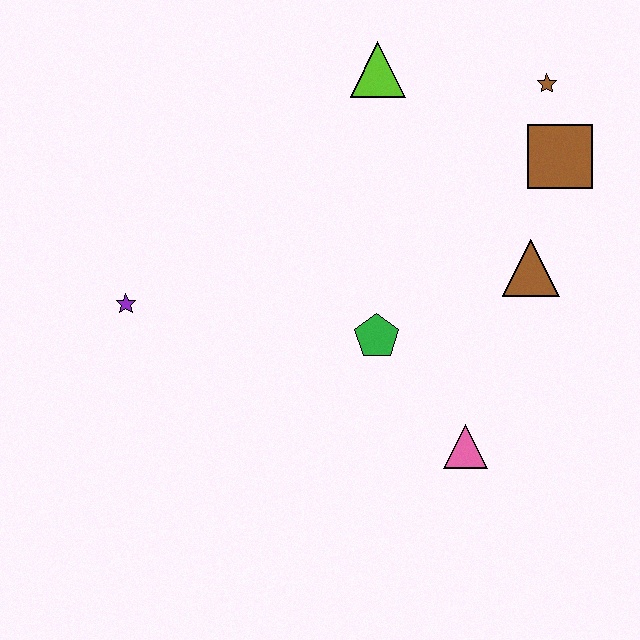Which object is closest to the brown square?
The brown star is closest to the brown square.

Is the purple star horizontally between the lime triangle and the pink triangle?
No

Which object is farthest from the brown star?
The purple star is farthest from the brown star.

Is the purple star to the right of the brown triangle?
No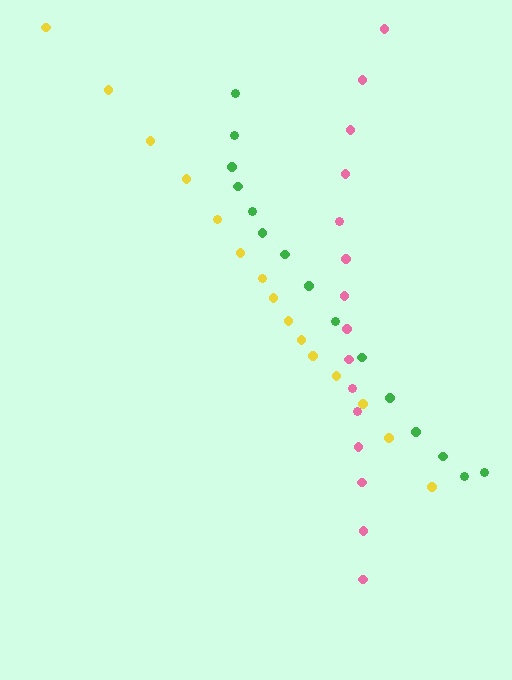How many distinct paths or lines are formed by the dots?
There are 3 distinct paths.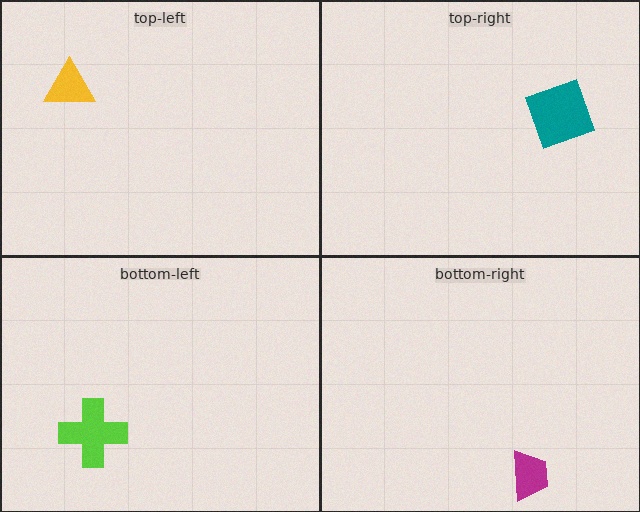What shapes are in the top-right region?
The teal square.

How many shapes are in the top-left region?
1.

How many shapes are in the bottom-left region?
1.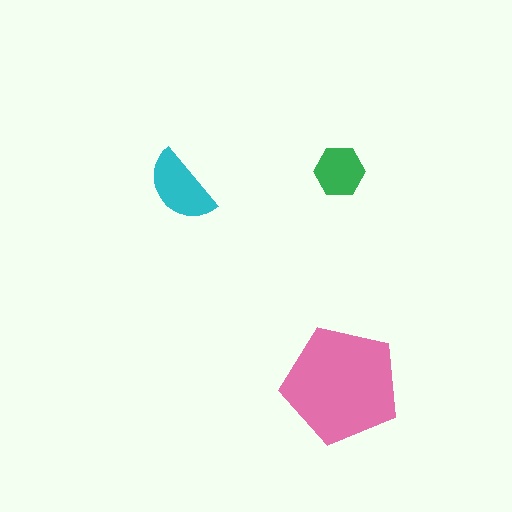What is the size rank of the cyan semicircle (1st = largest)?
2nd.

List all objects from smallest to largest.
The green hexagon, the cyan semicircle, the pink pentagon.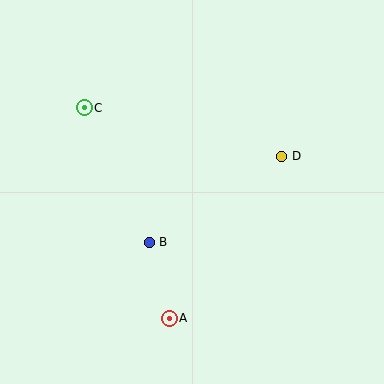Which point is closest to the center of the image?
Point B at (149, 242) is closest to the center.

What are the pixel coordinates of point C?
Point C is at (84, 108).